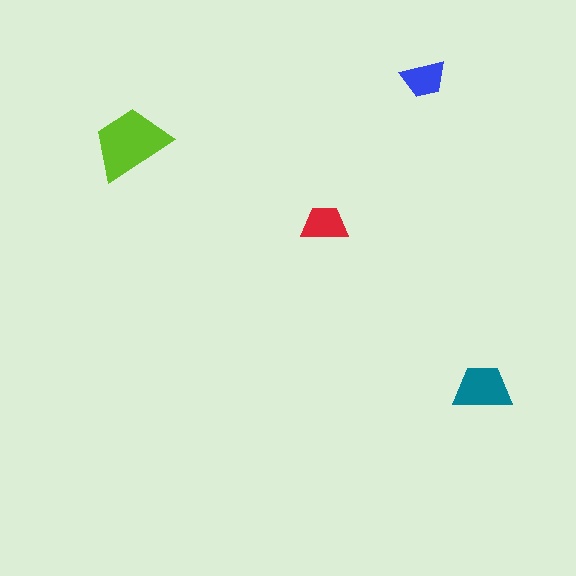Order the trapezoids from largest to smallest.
the lime one, the teal one, the red one, the blue one.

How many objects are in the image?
There are 4 objects in the image.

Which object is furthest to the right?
The teal trapezoid is rightmost.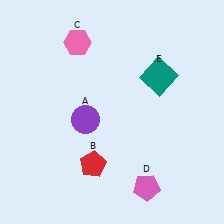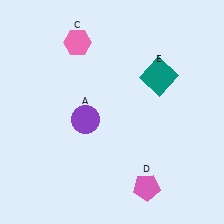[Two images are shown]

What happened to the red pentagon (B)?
The red pentagon (B) was removed in Image 2. It was in the bottom-left area of Image 1.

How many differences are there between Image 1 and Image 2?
There is 1 difference between the two images.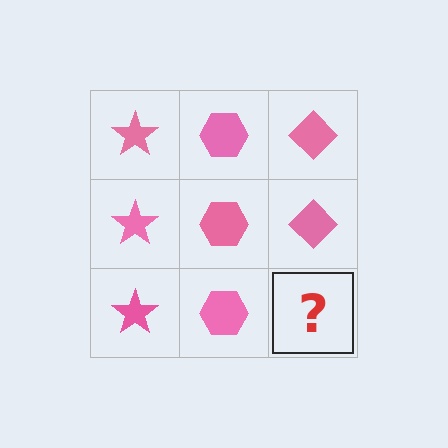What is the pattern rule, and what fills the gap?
The rule is that each column has a consistent shape. The gap should be filled with a pink diamond.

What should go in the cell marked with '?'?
The missing cell should contain a pink diamond.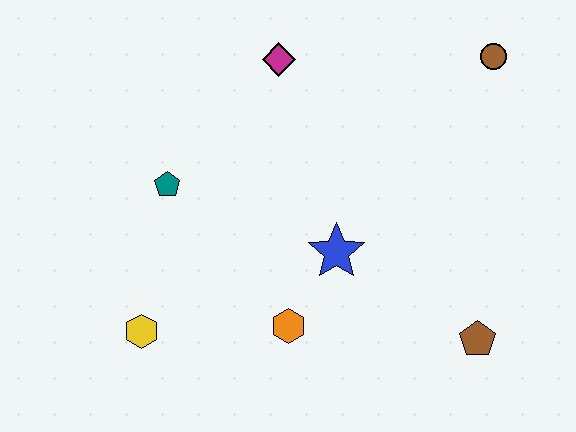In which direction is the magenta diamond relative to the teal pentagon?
The magenta diamond is above the teal pentagon.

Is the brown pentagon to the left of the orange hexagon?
No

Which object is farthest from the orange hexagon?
The brown circle is farthest from the orange hexagon.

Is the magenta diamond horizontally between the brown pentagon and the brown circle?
No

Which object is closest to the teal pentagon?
The yellow hexagon is closest to the teal pentagon.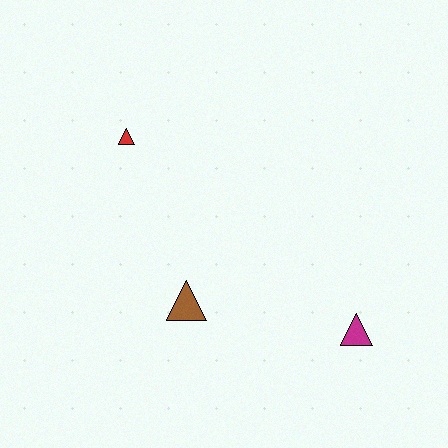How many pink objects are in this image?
There are no pink objects.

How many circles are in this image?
There are no circles.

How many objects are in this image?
There are 3 objects.